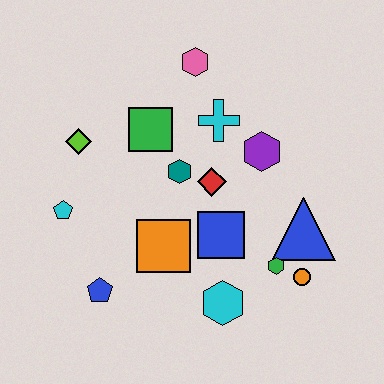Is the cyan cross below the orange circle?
No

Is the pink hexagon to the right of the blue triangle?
No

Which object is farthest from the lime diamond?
The orange circle is farthest from the lime diamond.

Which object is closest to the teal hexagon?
The red diamond is closest to the teal hexagon.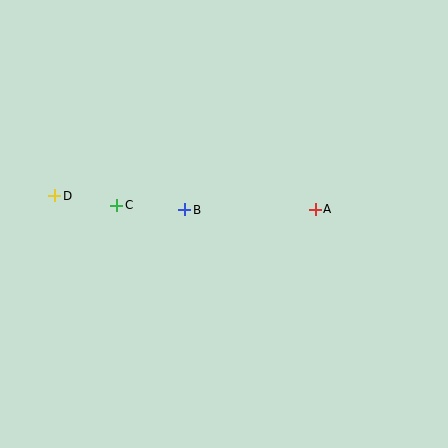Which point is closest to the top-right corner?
Point A is closest to the top-right corner.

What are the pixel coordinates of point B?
Point B is at (185, 210).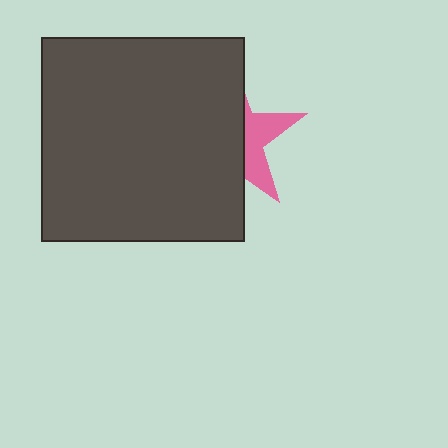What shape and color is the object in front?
The object in front is a dark gray square.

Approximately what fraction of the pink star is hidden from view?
Roughly 67% of the pink star is hidden behind the dark gray square.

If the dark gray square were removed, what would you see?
You would see the complete pink star.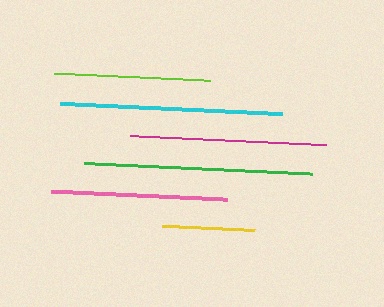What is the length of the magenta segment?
The magenta segment is approximately 196 pixels long.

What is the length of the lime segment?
The lime segment is approximately 157 pixels long.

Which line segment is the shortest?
The yellow line is the shortest at approximately 93 pixels.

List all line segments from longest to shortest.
From longest to shortest: green, cyan, magenta, pink, lime, yellow.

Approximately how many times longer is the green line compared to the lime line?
The green line is approximately 1.5 times the length of the lime line.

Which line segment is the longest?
The green line is the longest at approximately 229 pixels.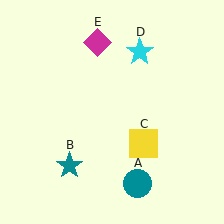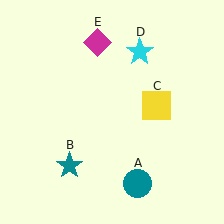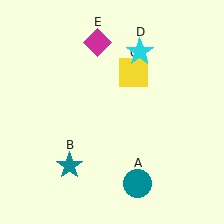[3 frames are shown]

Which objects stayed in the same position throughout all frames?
Teal circle (object A) and teal star (object B) and cyan star (object D) and magenta diamond (object E) remained stationary.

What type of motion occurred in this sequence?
The yellow square (object C) rotated counterclockwise around the center of the scene.